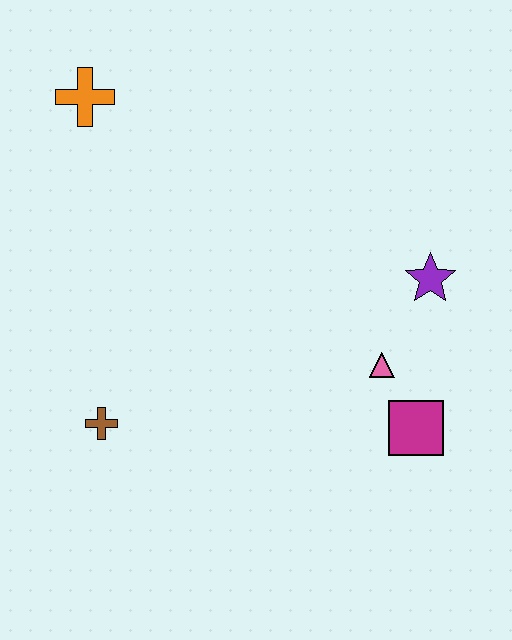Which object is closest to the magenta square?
The pink triangle is closest to the magenta square.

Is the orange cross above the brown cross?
Yes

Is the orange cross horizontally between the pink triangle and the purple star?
No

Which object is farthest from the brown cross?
The purple star is farthest from the brown cross.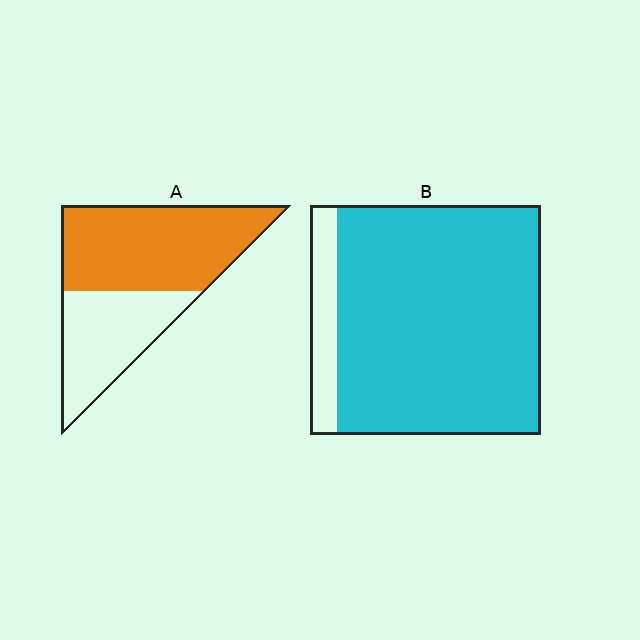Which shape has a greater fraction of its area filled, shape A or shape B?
Shape B.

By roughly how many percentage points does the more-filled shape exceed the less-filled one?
By roughly 30 percentage points (B over A).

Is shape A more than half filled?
Yes.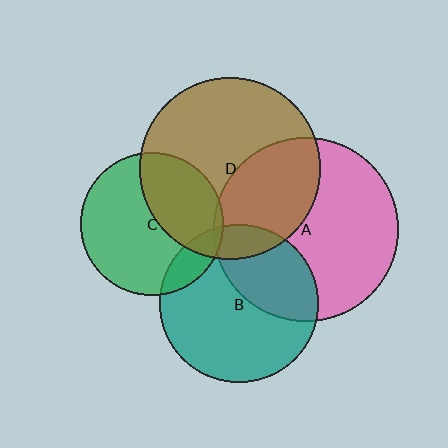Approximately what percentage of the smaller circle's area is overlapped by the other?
Approximately 35%.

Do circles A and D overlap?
Yes.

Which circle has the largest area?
Circle A (pink).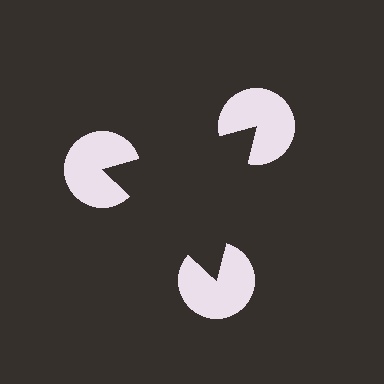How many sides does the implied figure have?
3 sides.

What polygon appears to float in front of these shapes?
An illusory triangle — its edges are inferred from the aligned wedge cuts in the pac-man discs, not physically drawn.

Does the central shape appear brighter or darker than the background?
It typically appears slightly darker than the background, even though no actual brightness change is drawn.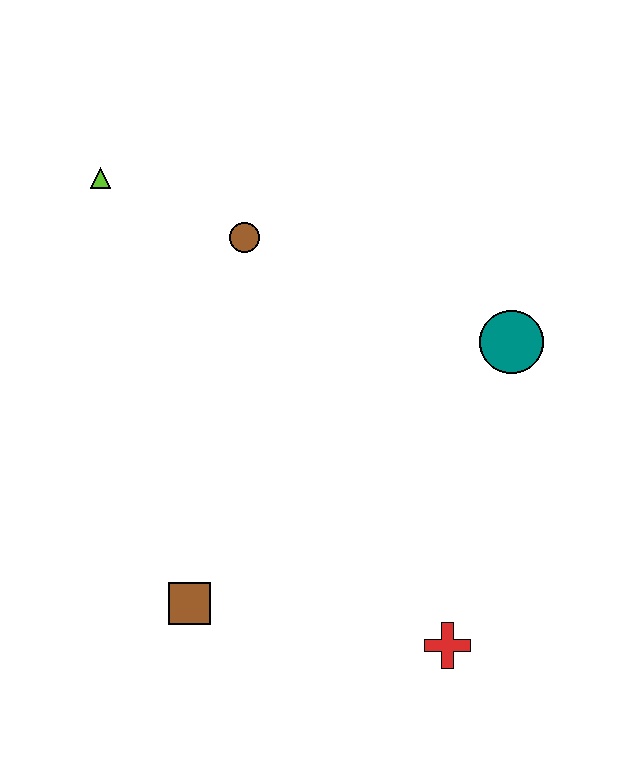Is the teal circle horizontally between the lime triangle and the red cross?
No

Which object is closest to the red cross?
The brown square is closest to the red cross.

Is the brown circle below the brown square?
No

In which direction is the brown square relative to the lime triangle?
The brown square is below the lime triangle.